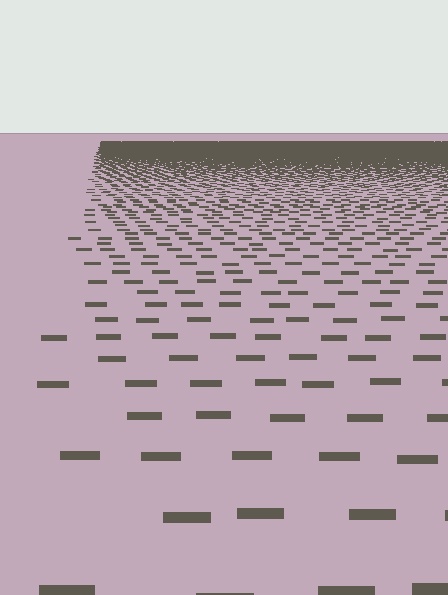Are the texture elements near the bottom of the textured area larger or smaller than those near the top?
Larger. Near the bottom, elements are closer to the viewer and appear at a bigger on-screen size.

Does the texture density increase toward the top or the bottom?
Density increases toward the top.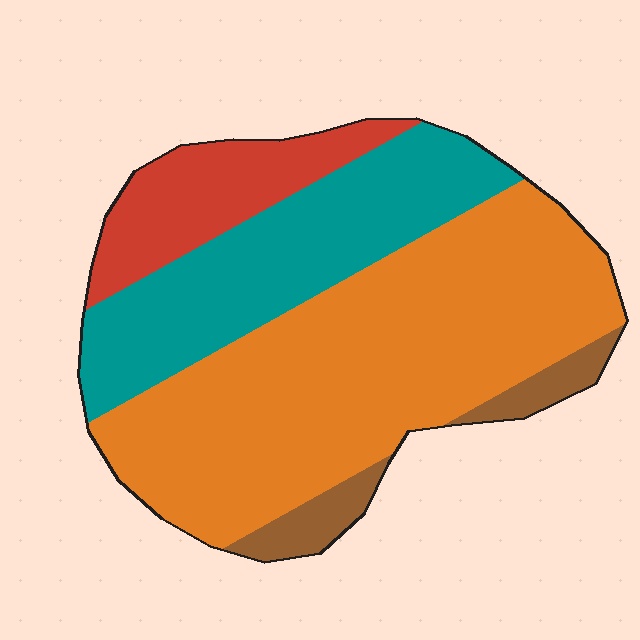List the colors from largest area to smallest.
From largest to smallest: orange, teal, red, brown.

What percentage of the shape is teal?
Teal takes up between a sixth and a third of the shape.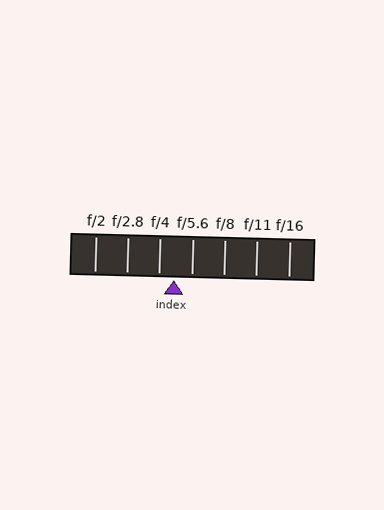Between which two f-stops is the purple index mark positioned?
The index mark is between f/4 and f/5.6.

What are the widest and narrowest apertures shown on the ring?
The widest aperture shown is f/2 and the narrowest is f/16.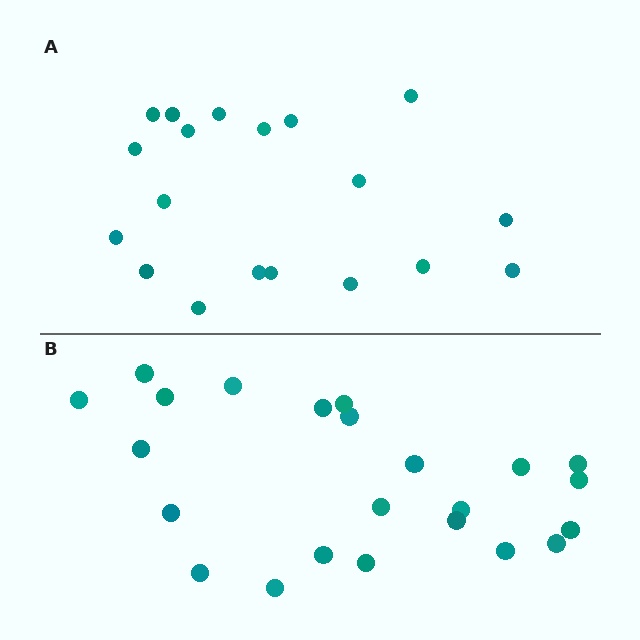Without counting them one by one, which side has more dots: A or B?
Region B (the bottom region) has more dots.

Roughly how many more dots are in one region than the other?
Region B has about 4 more dots than region A.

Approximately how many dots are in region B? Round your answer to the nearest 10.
About 20 dots. (The exact count is 23, which rounds to 20.)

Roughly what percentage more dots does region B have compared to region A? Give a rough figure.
About 20% more.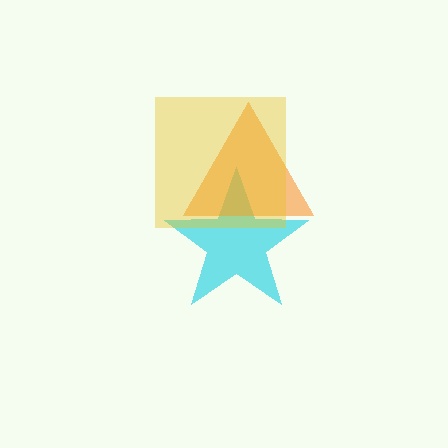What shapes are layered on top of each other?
The layered shapes are: a cyan star, an orange triangle, a yellow square.